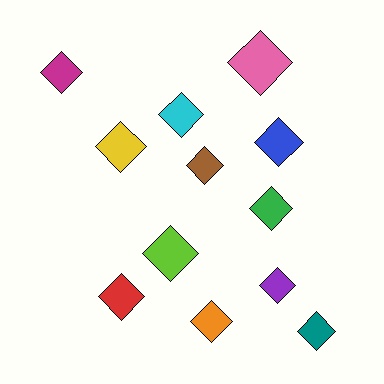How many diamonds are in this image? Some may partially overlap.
There are 12 diamonds.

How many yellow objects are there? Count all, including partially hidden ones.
There is 1 yellow object.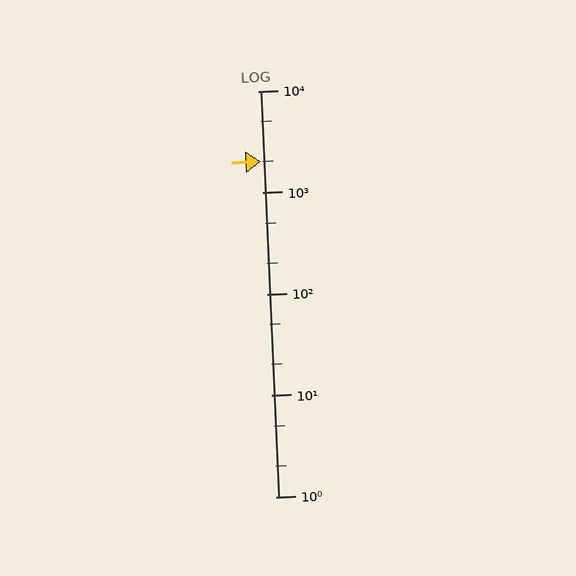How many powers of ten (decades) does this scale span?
The scale spans 4 decades, from 1 to 10000.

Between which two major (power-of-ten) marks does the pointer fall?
The pointer is between 1000 and 10000.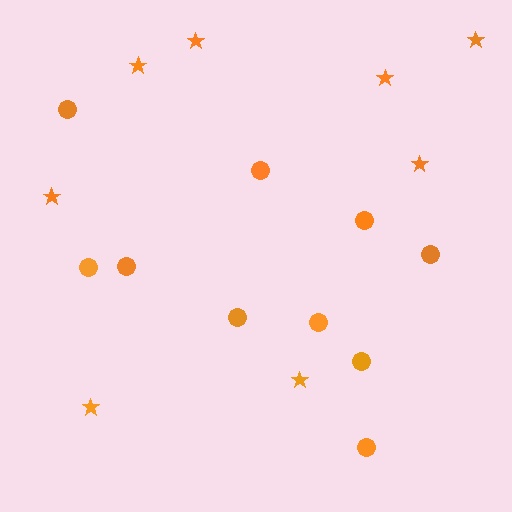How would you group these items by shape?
There are 2 groups: one group of stars (8) and one group of circles (10).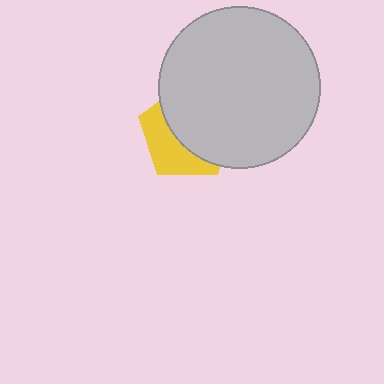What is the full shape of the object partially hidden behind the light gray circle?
The partially hidden object is a yellow pentagon.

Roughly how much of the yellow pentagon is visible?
A small part of it is visible (roughly 39%).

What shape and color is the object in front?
The object in front is a light gray circle.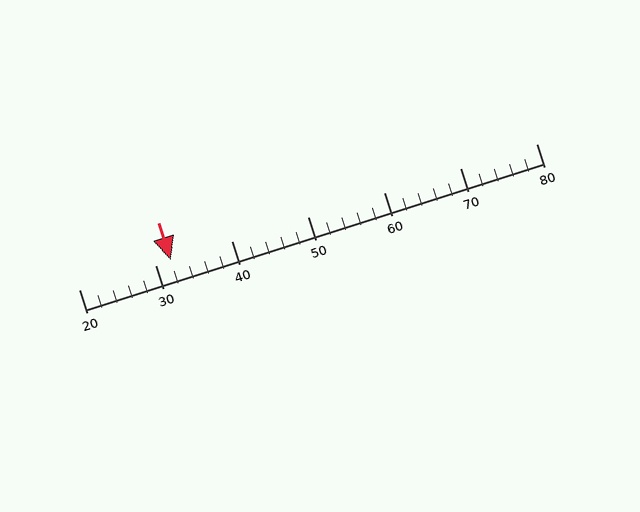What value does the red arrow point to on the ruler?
The red arrow points to approximately 32.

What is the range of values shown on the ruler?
The ruler shows values from 20 to 80.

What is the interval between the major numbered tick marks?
The major tick marks are spaced 10 units apart.